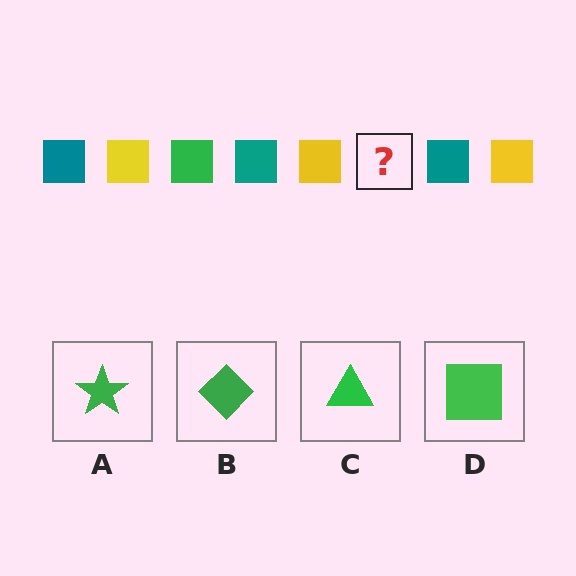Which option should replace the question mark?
Option D.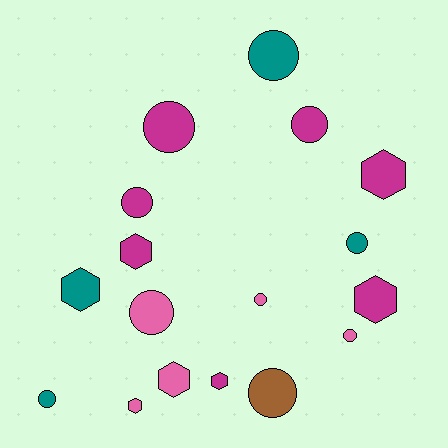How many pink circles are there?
There are 3 pink circles.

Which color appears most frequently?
Magenta, with 7 objects.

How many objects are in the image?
There are 17 objects.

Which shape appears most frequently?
Circle, with 10 objects.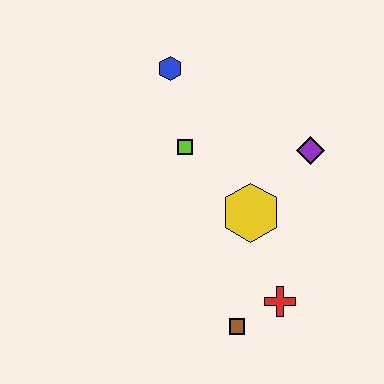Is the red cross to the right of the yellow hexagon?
Yes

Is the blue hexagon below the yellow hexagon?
No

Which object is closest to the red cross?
The brown square is closest to the red cross.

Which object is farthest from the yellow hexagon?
The blue hexagon is farthest from the yellow hexagon.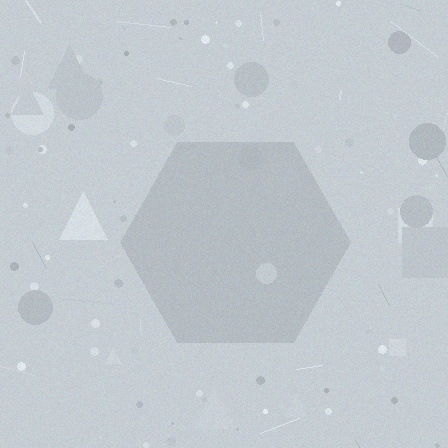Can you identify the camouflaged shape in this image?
The camouflaged shape is a hexagon.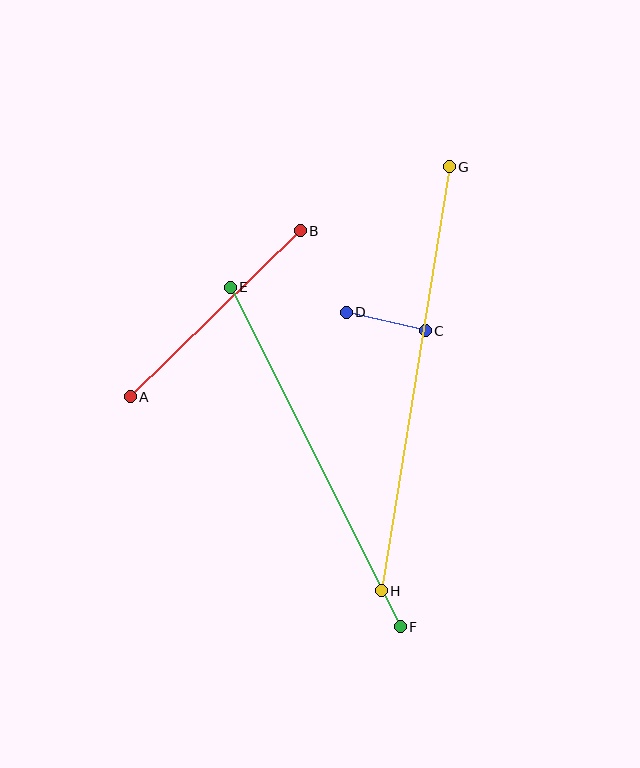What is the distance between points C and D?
The distance is approximately 81 pixels.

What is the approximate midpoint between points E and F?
The midpoint is at approximately (315, 457) pixels.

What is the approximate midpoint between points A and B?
The midpoint is at approximately (215, 314) pixels.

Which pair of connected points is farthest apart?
Points G and H are farthest apart.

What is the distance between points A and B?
The distance is approximately 238 pixels.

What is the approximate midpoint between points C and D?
The midpoint is at approximately (386, 322) pixels.